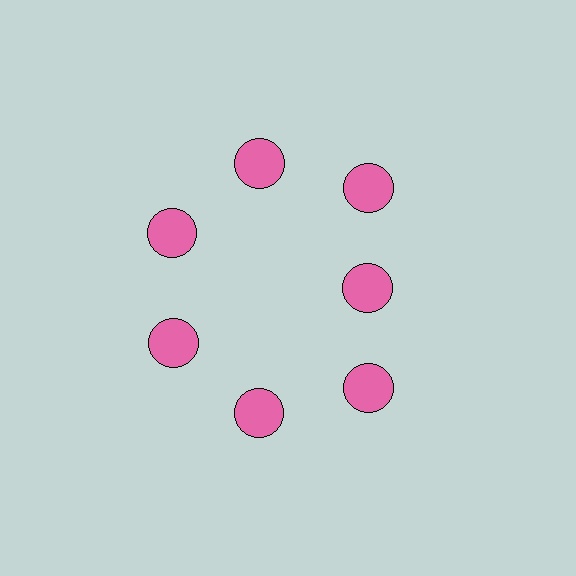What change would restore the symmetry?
The symmetry would be restored by moving it outward, back onto the ring so that all 7 circles sit at equal angles and equal distance from the center.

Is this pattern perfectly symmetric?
No. The 7 pink circles are arranged in a ring, but one element near the 3 o'clock position is pulled inward toward the center, breaking the 7-fold rotational symmetry.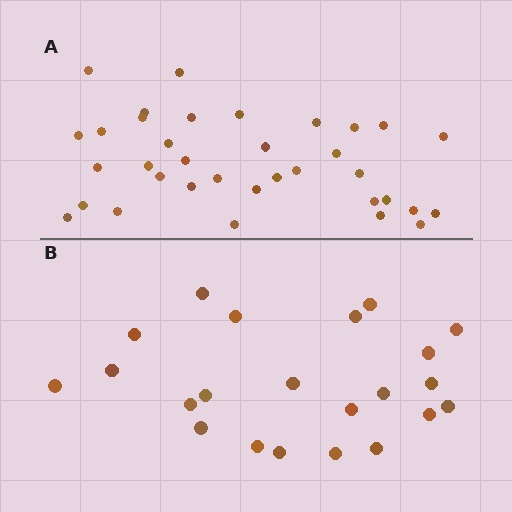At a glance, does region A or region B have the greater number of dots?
Region A (the top region) has more dots.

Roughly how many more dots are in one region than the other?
Region A has approximately 15 more dots than region B.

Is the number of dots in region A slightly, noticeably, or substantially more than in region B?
Region A has substantially more. The ratio is roughly 1.6 to 1.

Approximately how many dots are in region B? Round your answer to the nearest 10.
About 20 dots. (The exact count is 22, which rounds to 20.)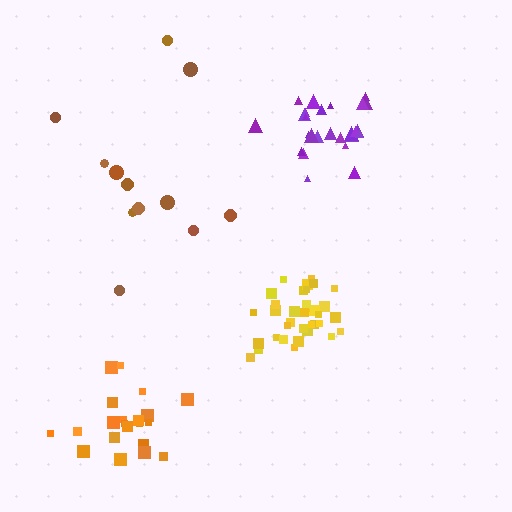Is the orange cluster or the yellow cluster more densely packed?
Yellow.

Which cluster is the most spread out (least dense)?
Brown.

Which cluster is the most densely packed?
Yellow.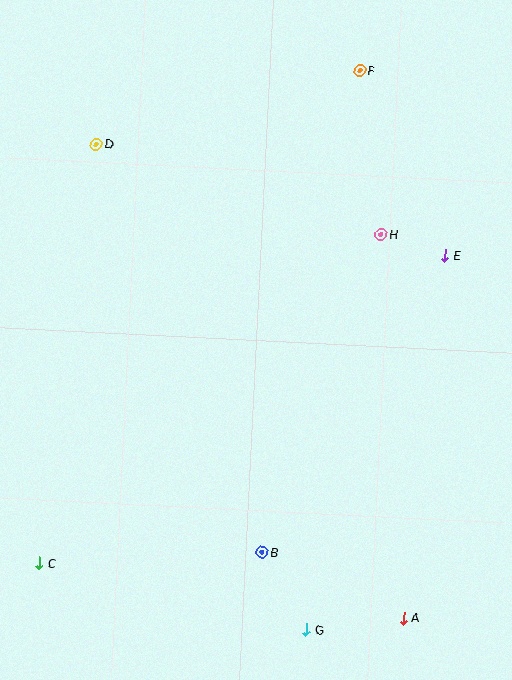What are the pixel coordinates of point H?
Point H is at (381, 234).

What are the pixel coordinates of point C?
Point C is at (39, 563).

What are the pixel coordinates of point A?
Point A is at (404, 618).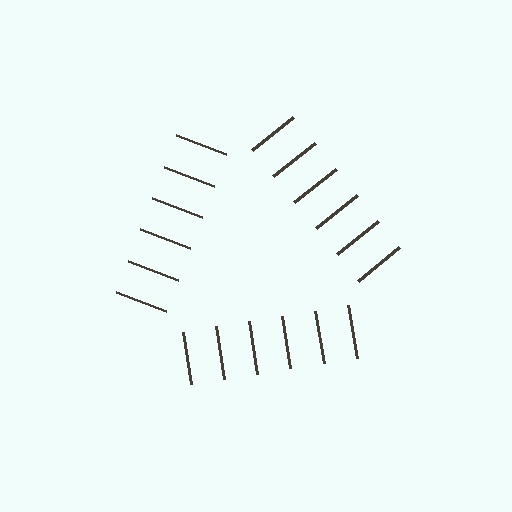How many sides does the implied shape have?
3 sides — the line-ends trace a triangle.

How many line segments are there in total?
18 — 6 along each of the 3 edges.